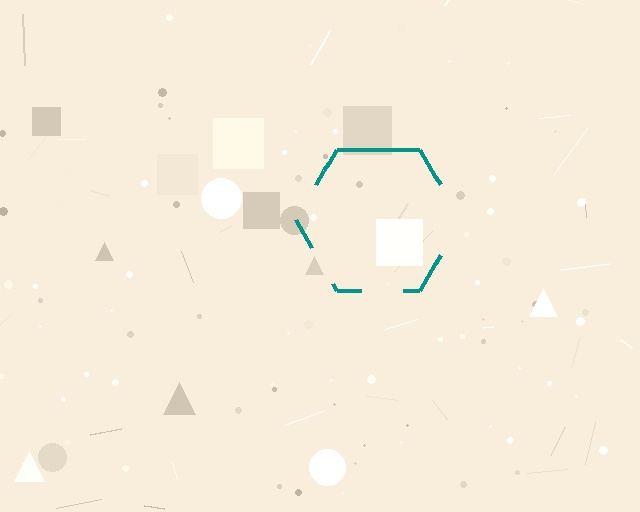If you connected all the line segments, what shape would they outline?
They would outline a hexagon.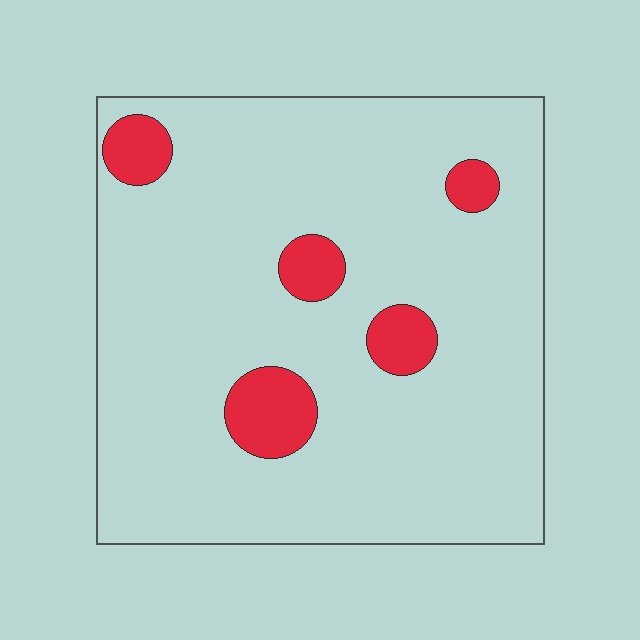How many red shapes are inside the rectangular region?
5.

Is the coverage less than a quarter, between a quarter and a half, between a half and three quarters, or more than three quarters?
Less than a quarter.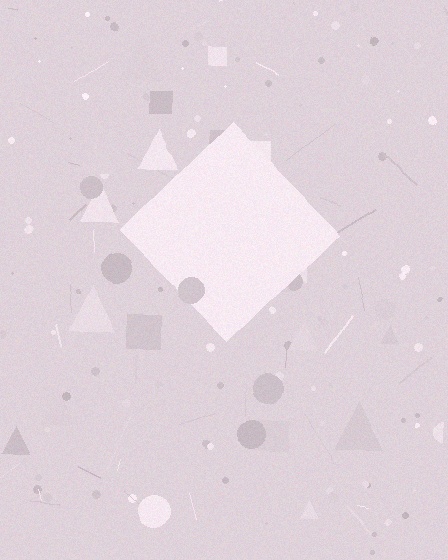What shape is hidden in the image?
A diamond is hidden in the image.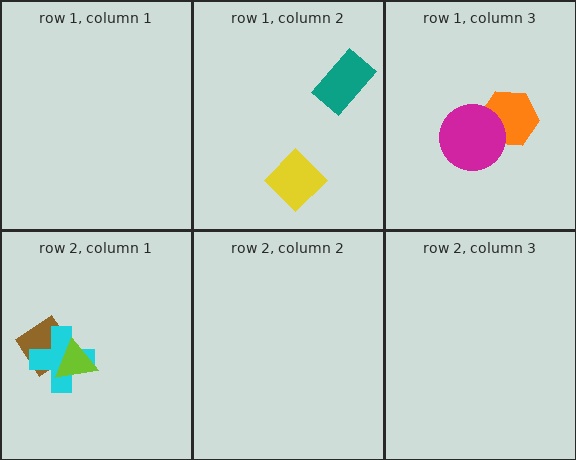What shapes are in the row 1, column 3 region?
The orange hexagon, the magenta circle.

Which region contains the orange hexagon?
The row 1, column 3 region.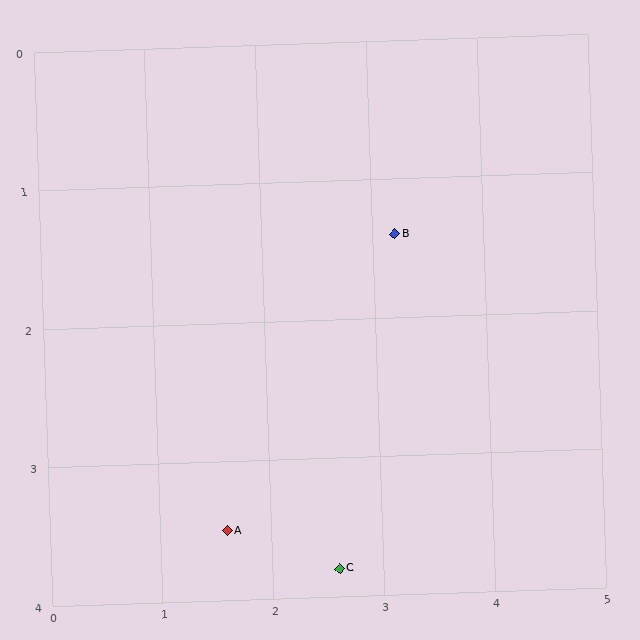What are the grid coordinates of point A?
Point A is at approximately (1.6, 3.5).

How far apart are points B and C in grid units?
Points B and C are about 2.5 grid units apart.